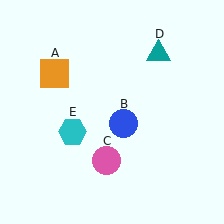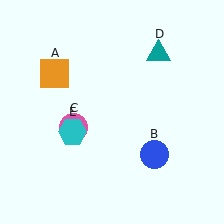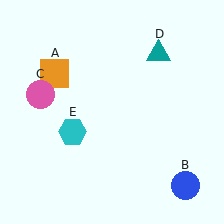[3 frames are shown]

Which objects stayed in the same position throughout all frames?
Orange square (object A) and teal triangle (object D) and cyan hexagon (object E) remained stationary.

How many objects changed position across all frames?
2 objects changed position: blue circle (object B), pink circle (object C).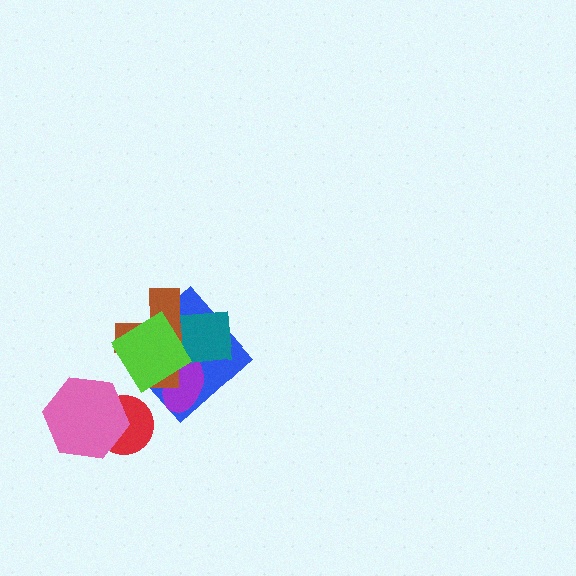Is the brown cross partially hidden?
Yes, it is partially covered by another shape.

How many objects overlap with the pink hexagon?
1 object overlaps with the pink hexagon.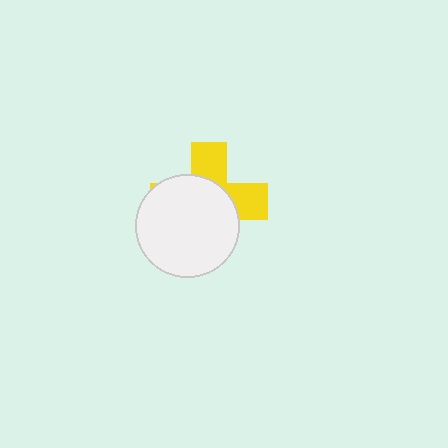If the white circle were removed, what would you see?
You would see the complete yellow cross.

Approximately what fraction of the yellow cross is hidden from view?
Roughly 64% of the yellow cross is hidden behind the white circle.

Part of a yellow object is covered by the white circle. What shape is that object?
It is a cross.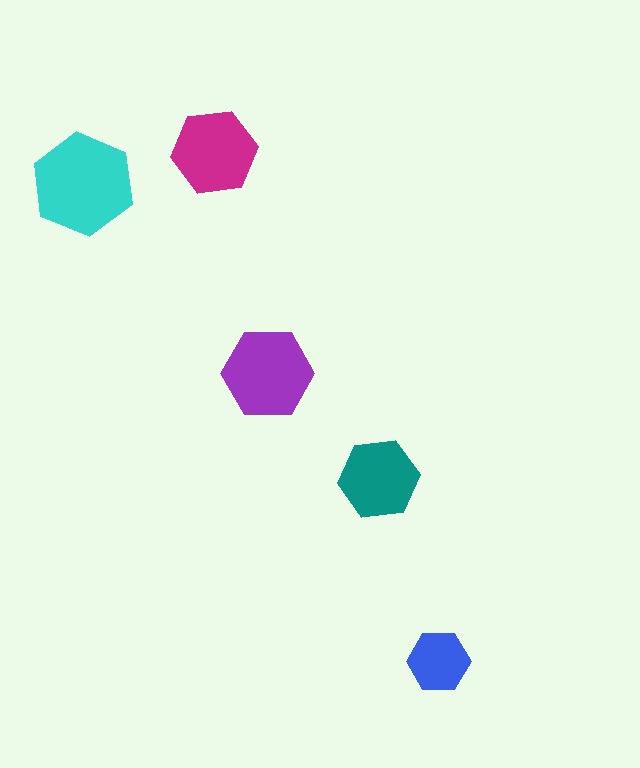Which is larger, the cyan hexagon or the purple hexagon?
The cyan one.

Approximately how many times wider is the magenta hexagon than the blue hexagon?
About 1.5 times wider.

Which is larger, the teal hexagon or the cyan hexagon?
The cyan one.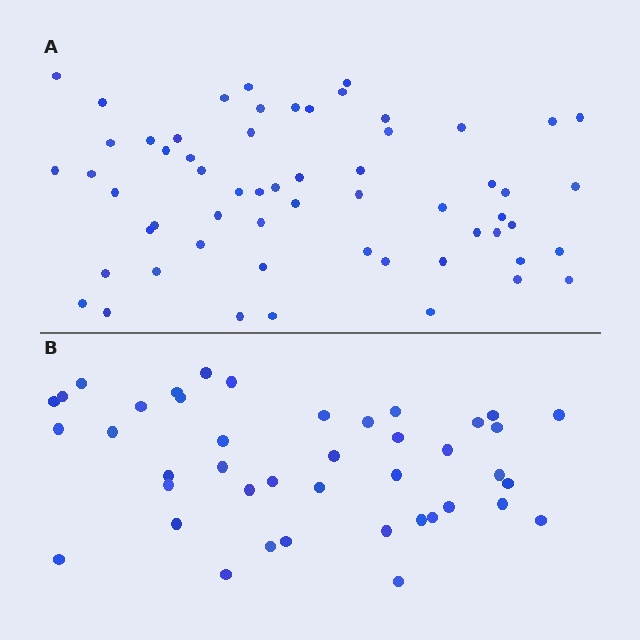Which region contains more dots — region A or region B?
Region A (the top region) has more dots.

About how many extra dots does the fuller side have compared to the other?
Region A has approximately 15 more dots than region B.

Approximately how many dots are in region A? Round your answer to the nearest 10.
About 60 dots. (The exact count is 59, which rounds to 60.)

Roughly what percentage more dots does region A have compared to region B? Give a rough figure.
About 40% more.